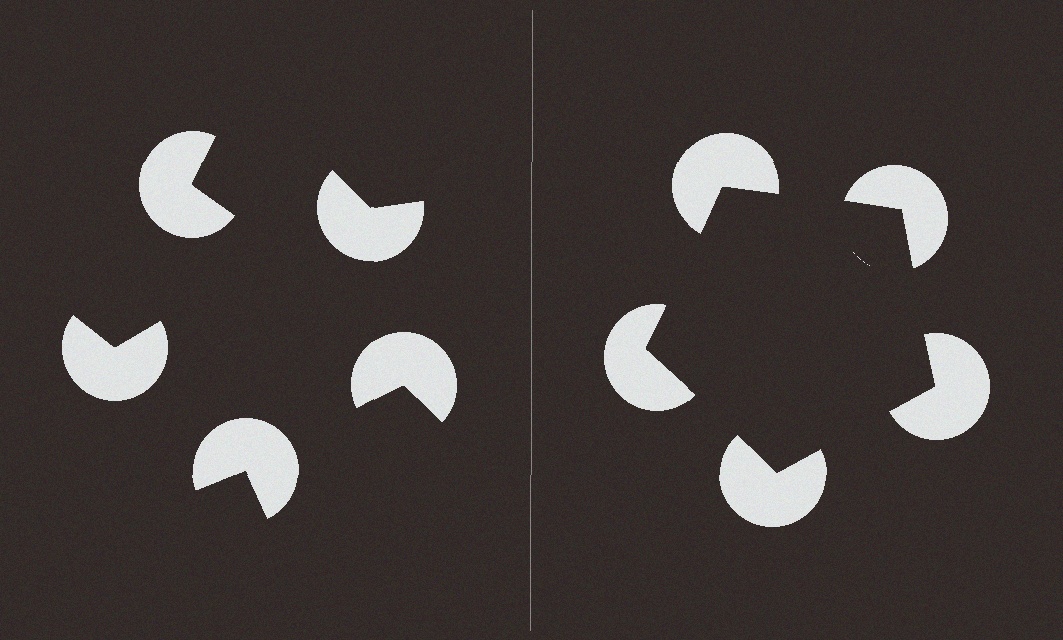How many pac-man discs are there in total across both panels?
10 — 5 on each side.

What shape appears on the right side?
An illusory pentagon.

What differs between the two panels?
The pac-man discs are positioned identically on both sides; only the wedge orientations differ. On the right they align to a pentagon; on the left they are misaligned.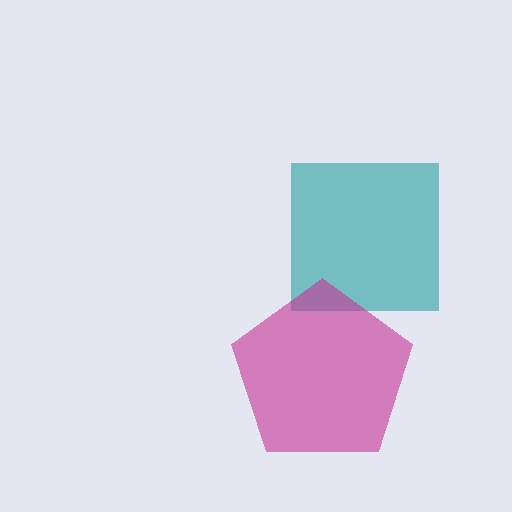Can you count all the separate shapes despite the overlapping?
Yes, there are 2 separate shapes.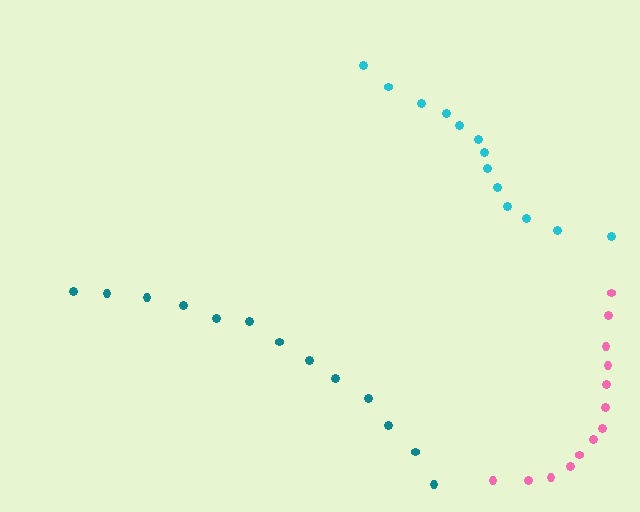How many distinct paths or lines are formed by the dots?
There are 3 distinct paths.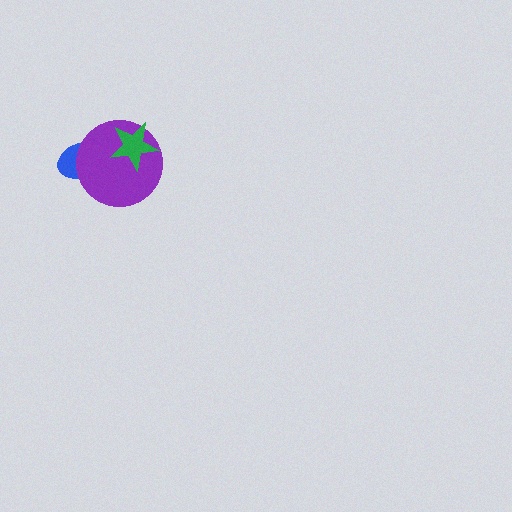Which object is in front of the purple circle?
The green star is in front of the purple circle.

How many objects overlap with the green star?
1 object overlaps with the green star.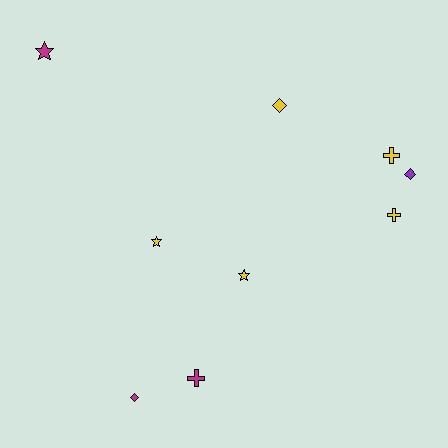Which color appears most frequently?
Yellow, with 5 objects.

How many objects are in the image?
There are 9 objects.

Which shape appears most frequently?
Cross, with 3 objects.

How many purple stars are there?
There are no purple stars.